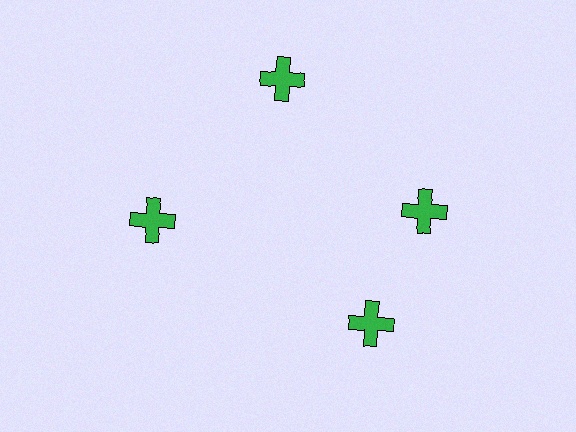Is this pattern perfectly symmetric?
No. The 4 green crosses are arranged in a ring, but one element near the 6 o'clock position is rotated out of alignment along the ring, breaking the 4-fold rotational symmetry.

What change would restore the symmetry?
The symmetry would be restored by rotating it back into even spacing with its neighbors so that all 4 crosses sit at equal angles and equal distance from the center.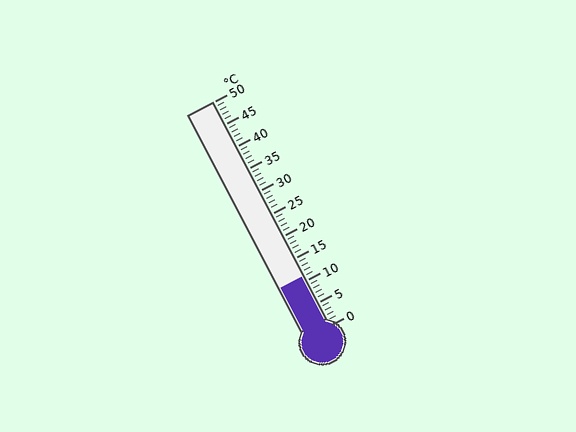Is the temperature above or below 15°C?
The temperature is below 15°C.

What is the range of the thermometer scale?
The thermometer scale ranges from 0°C to 50°C.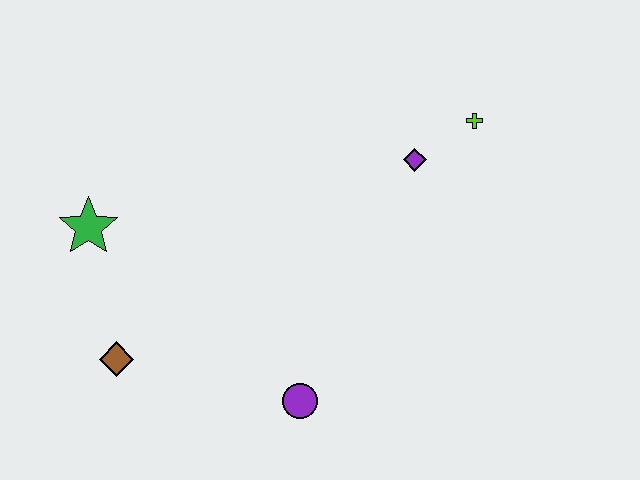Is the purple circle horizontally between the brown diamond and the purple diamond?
Yes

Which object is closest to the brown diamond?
The green star is closest to the brown diamond.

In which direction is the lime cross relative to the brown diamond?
The lime cross is to the right of the brown diamond.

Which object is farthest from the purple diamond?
The brown diamond is farthest from the purple diamond.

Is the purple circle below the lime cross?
Yes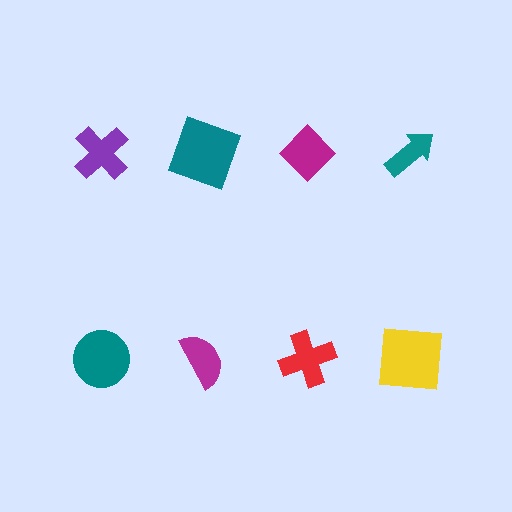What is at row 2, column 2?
A magenta semicircle.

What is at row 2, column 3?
A red cross.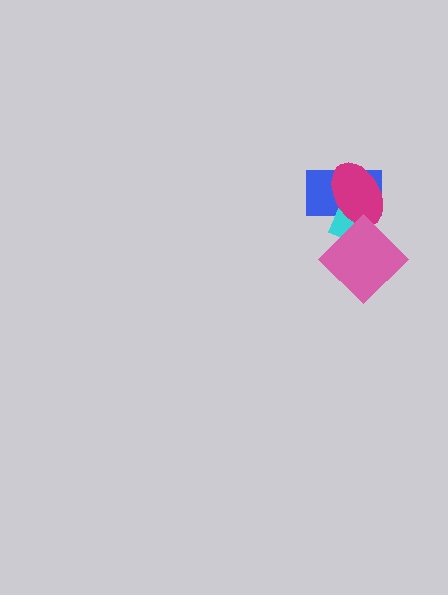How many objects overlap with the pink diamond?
3 objects overlap with the pink diamond.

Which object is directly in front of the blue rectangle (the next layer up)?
The cyan diamond is directly in front of the blue rectangle.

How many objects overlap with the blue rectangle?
3 objects overlap with the blue rectangle.